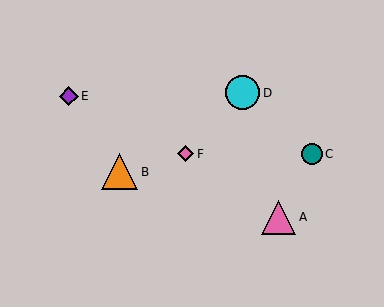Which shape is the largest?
The orange triangle (labeled B) is the largest.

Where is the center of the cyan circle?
The center of the cyan circle is at (242, 93).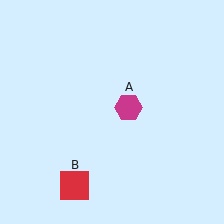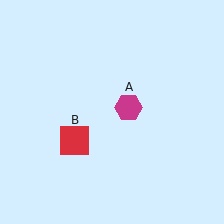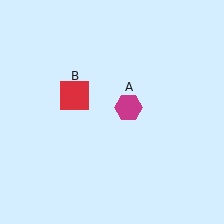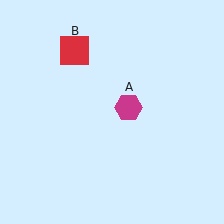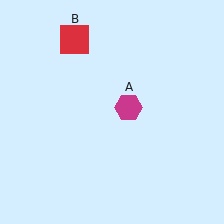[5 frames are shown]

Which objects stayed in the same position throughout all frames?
Magenta hexagon (object A) remained stationary.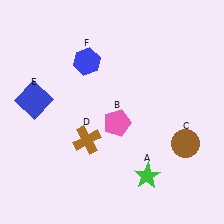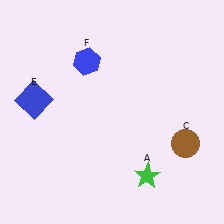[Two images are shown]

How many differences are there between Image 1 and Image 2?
There are 2 differences between the two images.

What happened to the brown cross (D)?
The brown cross (D) was removed in Image 2. It was in the bottom-left area of Image 1.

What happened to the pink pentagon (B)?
The pink pentagon (B) was removed in Image 2. It was in the bottom-right area of Image 1.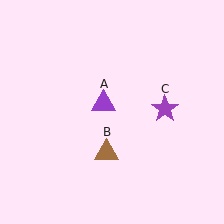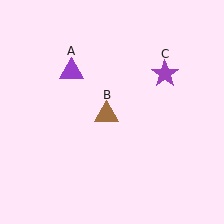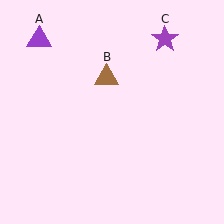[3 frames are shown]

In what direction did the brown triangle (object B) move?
The brown triangle (object B) moved up.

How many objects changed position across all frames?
3 objects changed position: purple triangle (object A), brown triangle (object B), purple star (object C).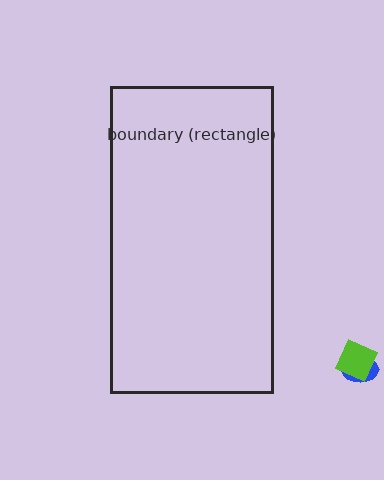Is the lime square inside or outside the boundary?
Outside.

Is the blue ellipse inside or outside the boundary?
Outside.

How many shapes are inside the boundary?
0 inside, 2 outside.